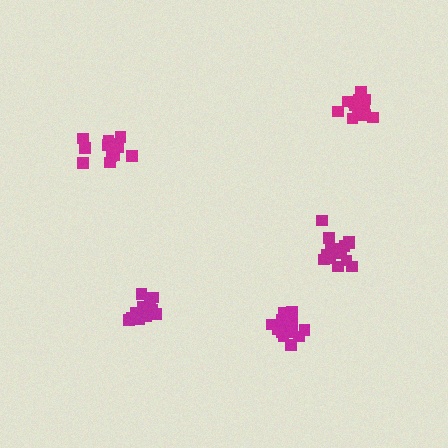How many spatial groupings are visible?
There are 5 spatial groupings.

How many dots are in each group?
Group 1: 13 dots, Group 2: 16 dots, Group 3: 17 dots, Group 4: 13 dots, Group 5: 14 dots (73 total).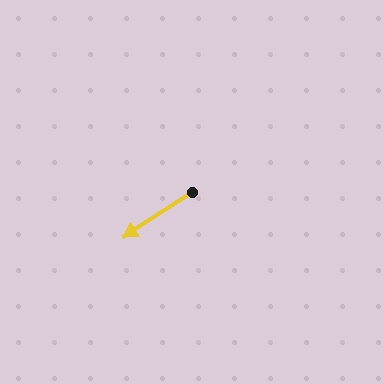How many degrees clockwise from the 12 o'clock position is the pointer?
Approximately 237 degrees.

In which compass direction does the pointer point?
Southwest.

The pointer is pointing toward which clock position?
Roughly 8 o'clock.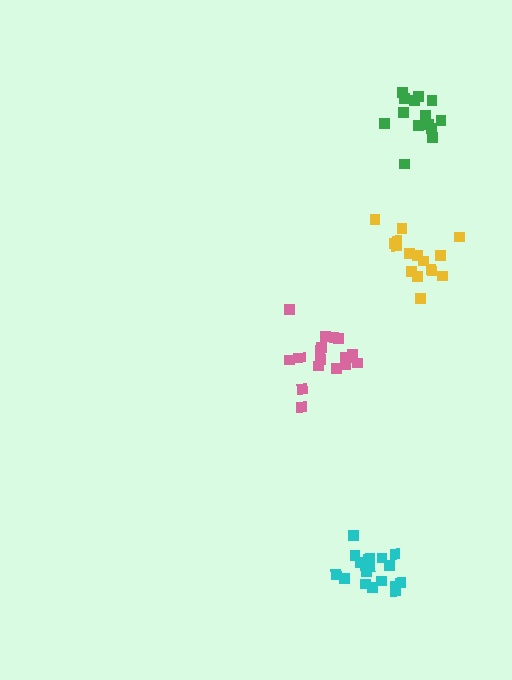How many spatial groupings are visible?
There are 4 spatial groupings.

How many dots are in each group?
Group 1: 19 dots, Group 2: 19 dots, Group 3: 16 dots, Group 4: 14 dots (68 total).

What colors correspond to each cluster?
The clusters are colored: pink, cyan, yellow, green.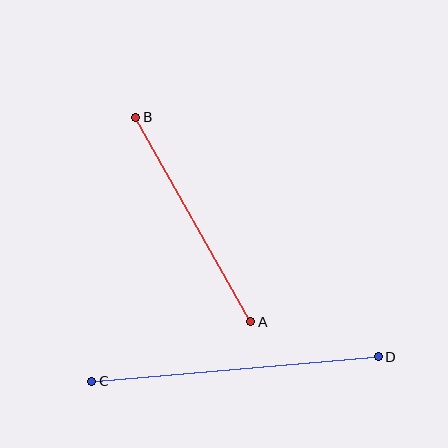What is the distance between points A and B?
The distance is approximately 235 pixels.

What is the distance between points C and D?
The distance is approximately 288 pixels.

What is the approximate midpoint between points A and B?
The midpoint is at approximately (193, 219) pixels.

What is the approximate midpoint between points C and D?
The midpoint is at approximately (235, 369) pixels.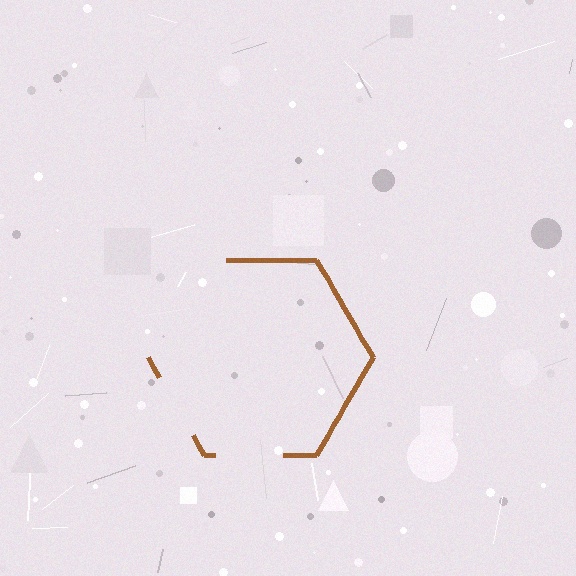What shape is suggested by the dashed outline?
The dashed outline suggests a hexagon.